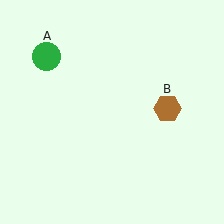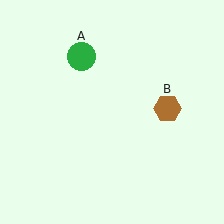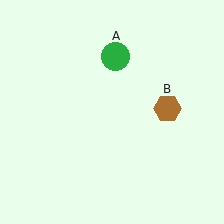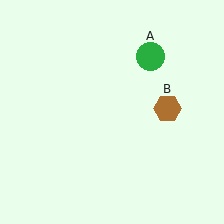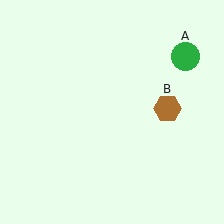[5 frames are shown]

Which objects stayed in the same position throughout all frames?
Brown hexagon (object B) remained stationary.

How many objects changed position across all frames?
1 object changed position: green circle (object A).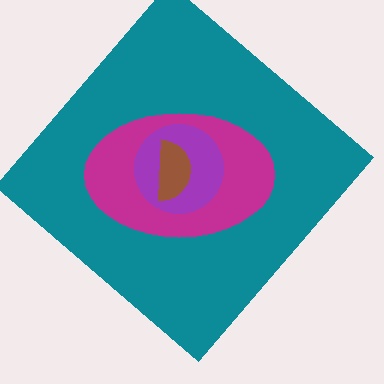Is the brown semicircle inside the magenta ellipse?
Yes.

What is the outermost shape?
The teal diamond.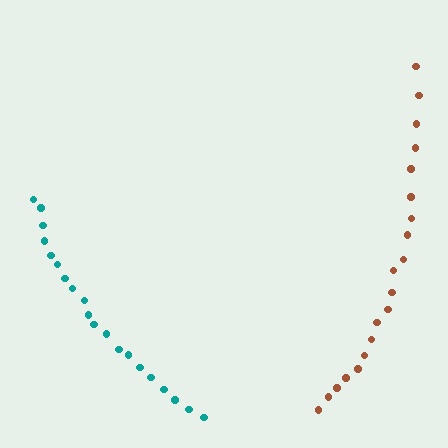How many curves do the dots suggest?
There are 2 distinct paths.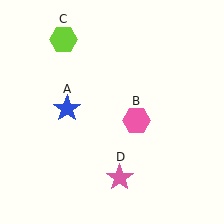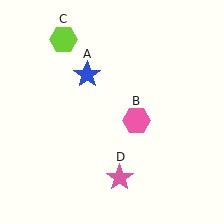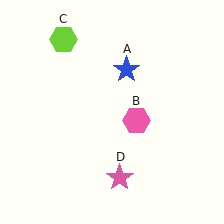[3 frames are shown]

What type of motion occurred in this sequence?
The blue star (object A) rotated clockwise around the center of the scene.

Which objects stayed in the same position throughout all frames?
Pink hexagon (object B) and lime hexagon (object C) and pink star (object D) remained stationary.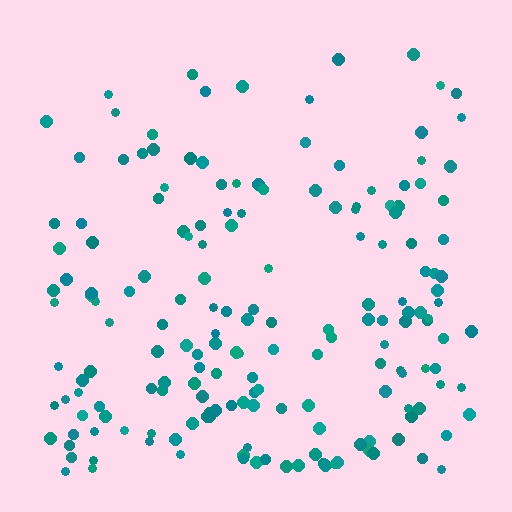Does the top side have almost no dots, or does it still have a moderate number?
Still a moderate number, just noticeably fewer than the bottom.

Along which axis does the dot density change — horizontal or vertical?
Vertical.